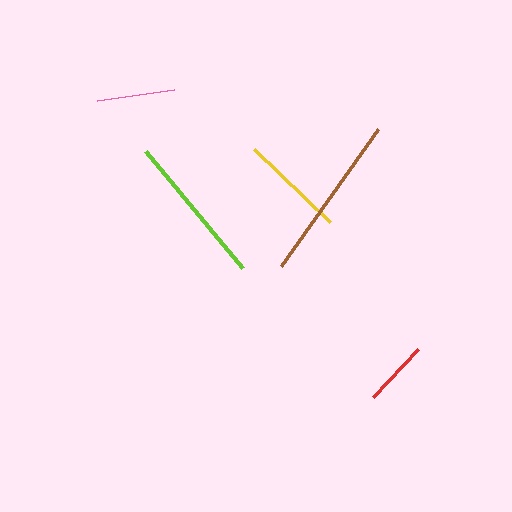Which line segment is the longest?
The brown line is the longest at approximately 169 pixels.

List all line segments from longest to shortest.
From longest to shortest: brown, lime, yellow, pink, red.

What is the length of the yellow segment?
The yellow segment is approximately 105 pixels long.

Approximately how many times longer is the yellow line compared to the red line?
The yellow line is approximately 1.6 times the length of the red line.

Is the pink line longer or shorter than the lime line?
The lime line is longer than the pink line.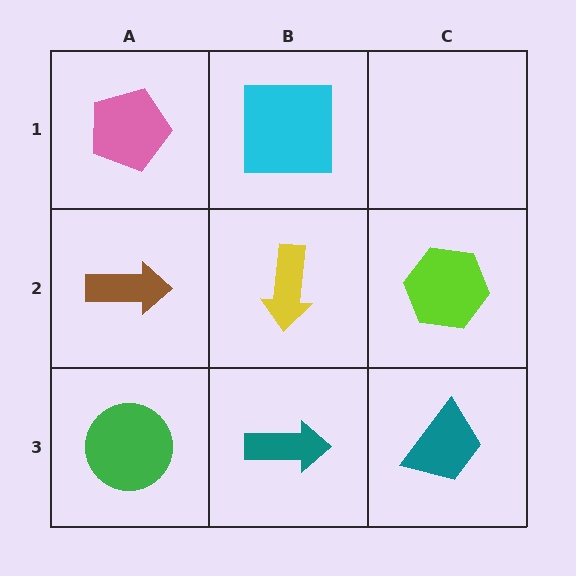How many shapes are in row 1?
2 shapes.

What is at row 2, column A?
A brown arrow.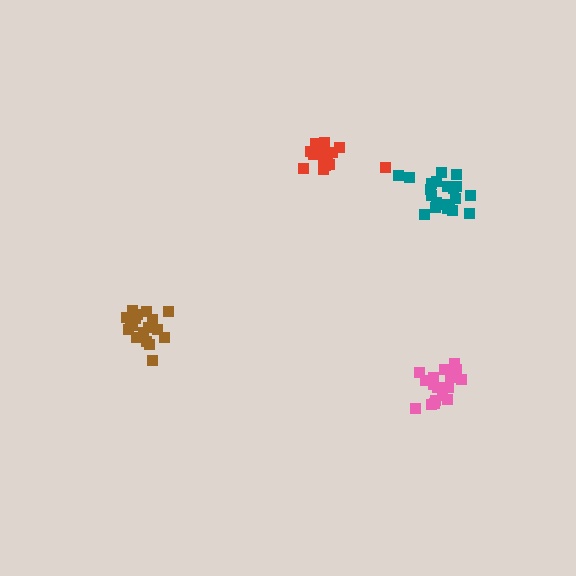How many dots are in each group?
Group 1: 15 dots, Group 2: 19 dots, Group 3: 18 dots, Group 4: 21 dots (73 total).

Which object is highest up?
The red cluster is topmost.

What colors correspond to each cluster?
The clusters are colored: red, pink, brown, teal.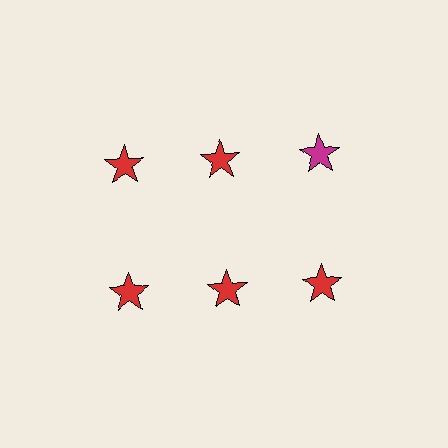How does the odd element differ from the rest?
It has a different color: magenta instead of red.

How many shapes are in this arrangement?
There are 6 shapes arranged in a grid pattern.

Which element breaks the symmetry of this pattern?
The magenta star in the top row, center column breaks the symmetry. All other shapes are red stars.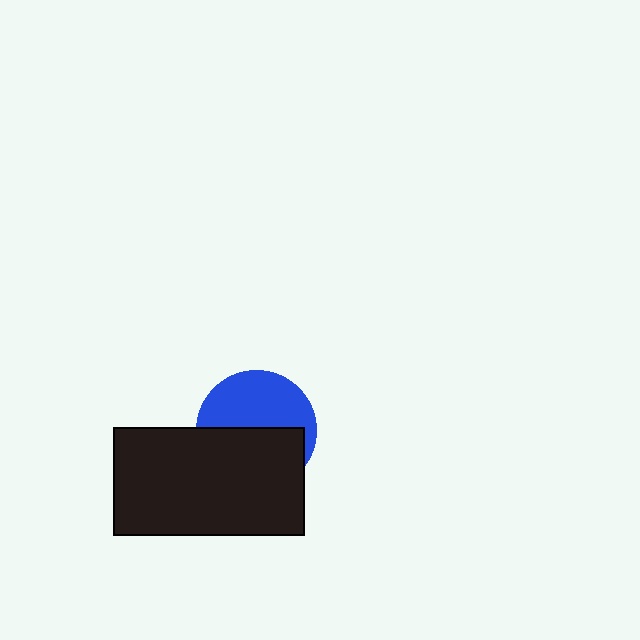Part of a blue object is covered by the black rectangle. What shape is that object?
It is a circle.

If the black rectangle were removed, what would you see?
You would see the complete blue circle.